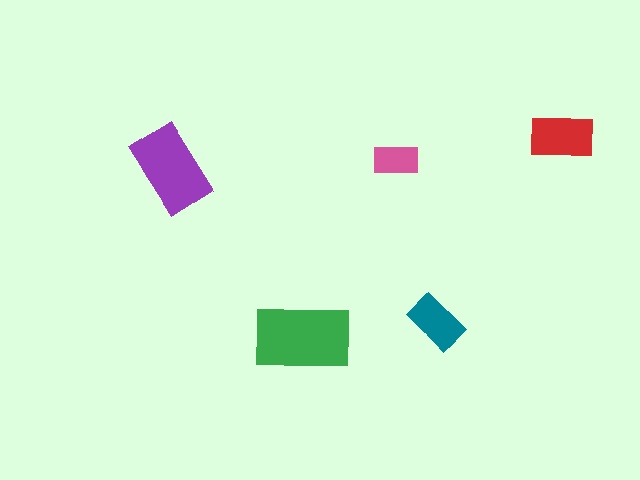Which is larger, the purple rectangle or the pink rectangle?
The purple one.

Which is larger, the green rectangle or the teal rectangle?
The green one.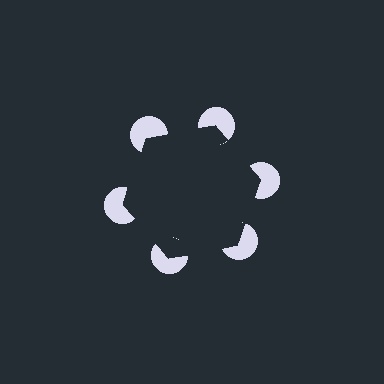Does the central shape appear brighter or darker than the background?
It typically appears slightly darker than the background, even though no actual brightness change is drawn.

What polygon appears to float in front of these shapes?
An illusory hexagon — its edges are inferred from the aligned wedge cuts in the pac-man discs, not physically drawn.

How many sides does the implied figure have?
6 sides.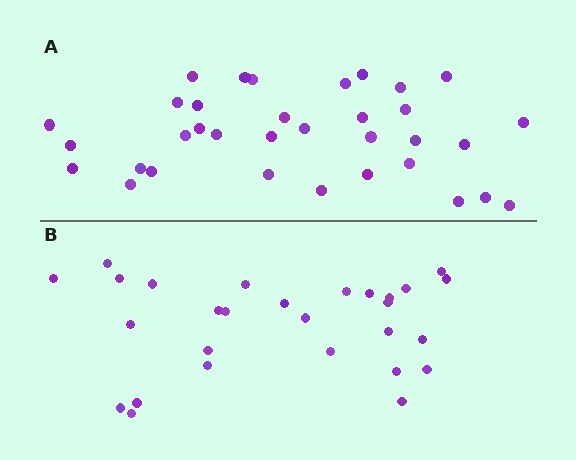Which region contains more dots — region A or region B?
Region A (the top region) has more dots.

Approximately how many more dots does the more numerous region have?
Region A has about 6 more dots than region B.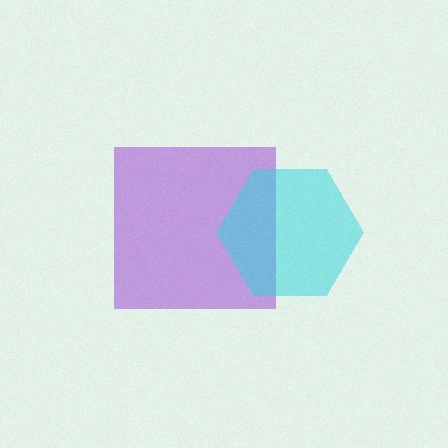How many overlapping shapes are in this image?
There are 2 overlapping shapes in the image.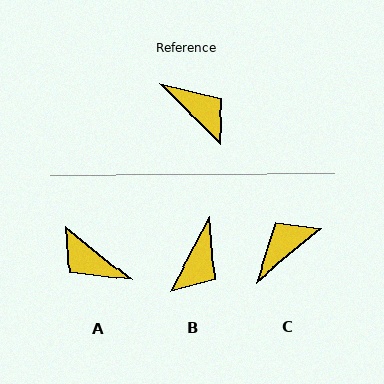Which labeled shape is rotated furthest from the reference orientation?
A, about 173 degrees away.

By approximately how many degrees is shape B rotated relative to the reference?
Approximately 72 degrees clockwise.